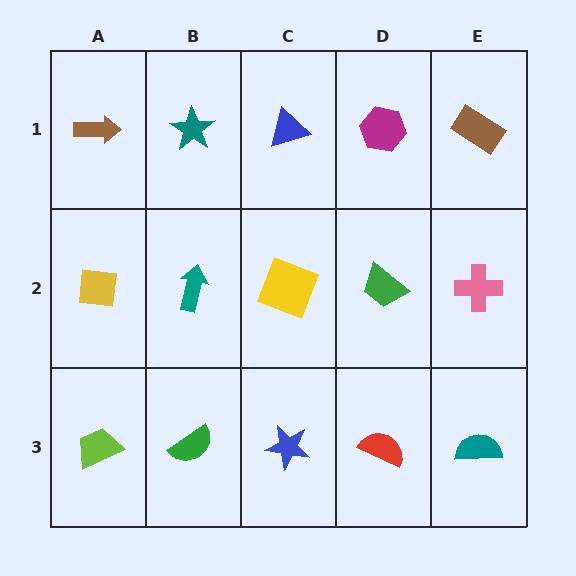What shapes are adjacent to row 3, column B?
A teal arrow (row 2, column B), a lime trapezoid (row 3, column A), a blue star (row 3, column C).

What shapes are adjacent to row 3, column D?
A green trapezoid (row 2, column D), a blue star (row 3, column C), a teal semicircle (row 3, column E).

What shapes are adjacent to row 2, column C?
A blue triangle (row 1, column C), a blue star (row 3, column C), a teal arrow (row 2, column B), a green trapezoid (row 2, column D).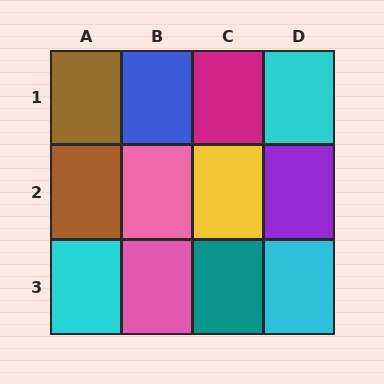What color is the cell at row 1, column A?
Brown.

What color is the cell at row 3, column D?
Cyan.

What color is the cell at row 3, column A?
Cyan.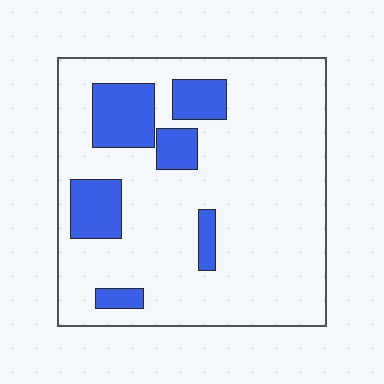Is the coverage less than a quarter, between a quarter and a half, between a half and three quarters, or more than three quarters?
Less than a quarter.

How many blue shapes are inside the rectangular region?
6.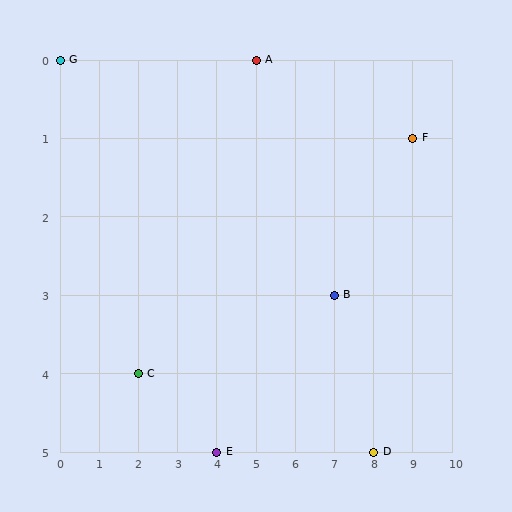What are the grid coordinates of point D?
Point D is at grid coordinates (8, 5).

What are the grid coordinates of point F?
Point F is at grid coordinates (9, 1).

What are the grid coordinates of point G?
Point G is at grid coordinates (0, 0).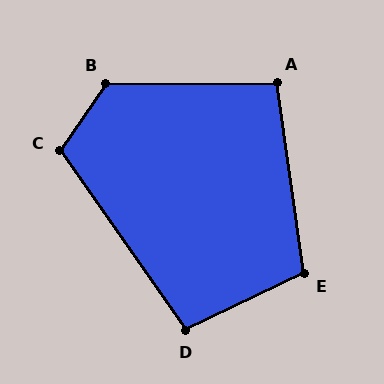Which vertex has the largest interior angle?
B, at approximately 125 degrees.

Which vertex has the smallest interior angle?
A, at approximately 98 degrees.